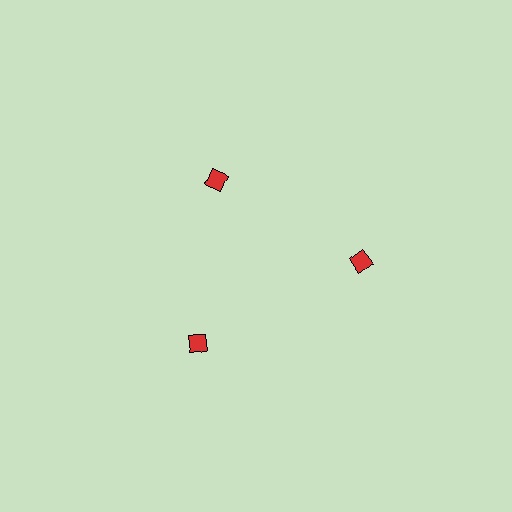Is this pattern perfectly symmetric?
No. The 3 red diamonds are arranged in a ring, but one element near the 11 o'clock position is pulled inward toward the center, breaking the 3-fold rotational symmetry.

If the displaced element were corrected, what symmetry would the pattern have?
It would have 3-fold rotational symmetry — the pattern would map onto itself every 120 degrees.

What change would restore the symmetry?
The symmetry would be restored by moving it outward, back onto the ring so that all 3 diamonds sit at equal angles and equal distance from the center.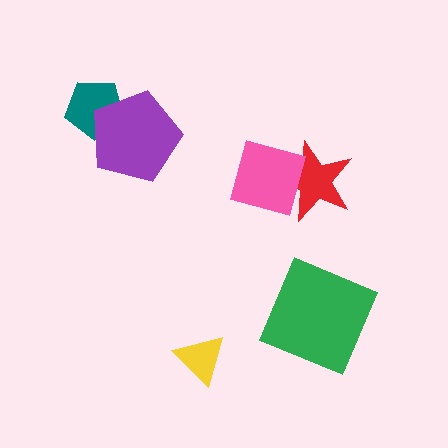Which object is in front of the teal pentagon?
The purple pentagon is in front of the teal pentagon.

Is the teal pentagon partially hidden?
Yes, it is partially covered by another shape.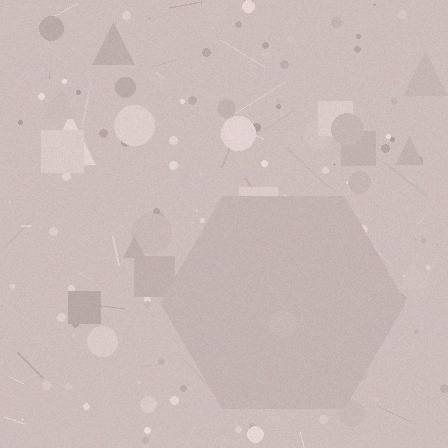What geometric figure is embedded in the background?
A hexagon is embedded in the background.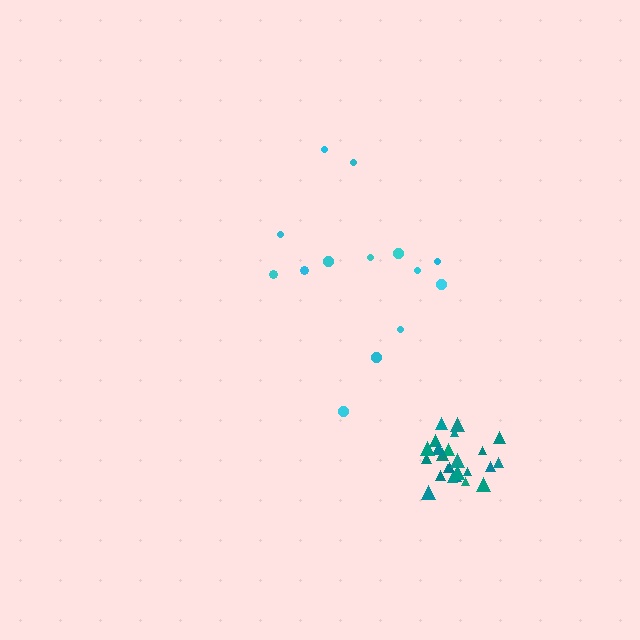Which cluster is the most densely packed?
Teal.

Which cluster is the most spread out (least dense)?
Cyan.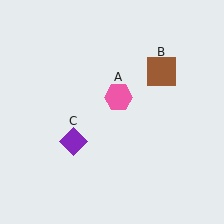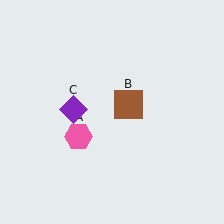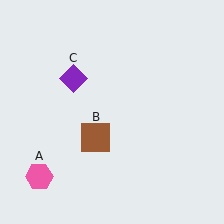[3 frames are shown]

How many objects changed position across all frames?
3 objects changed position: pink hexagon (object A), brown square (object B), purple diamond (object C).